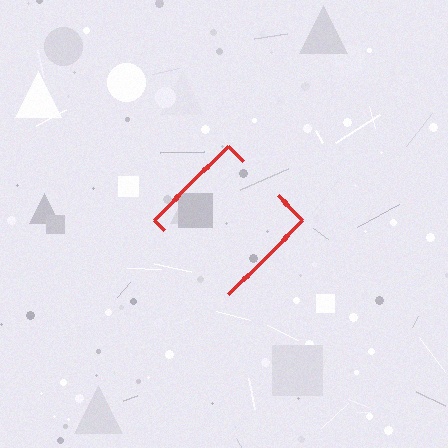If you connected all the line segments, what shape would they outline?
They would outline a diamond.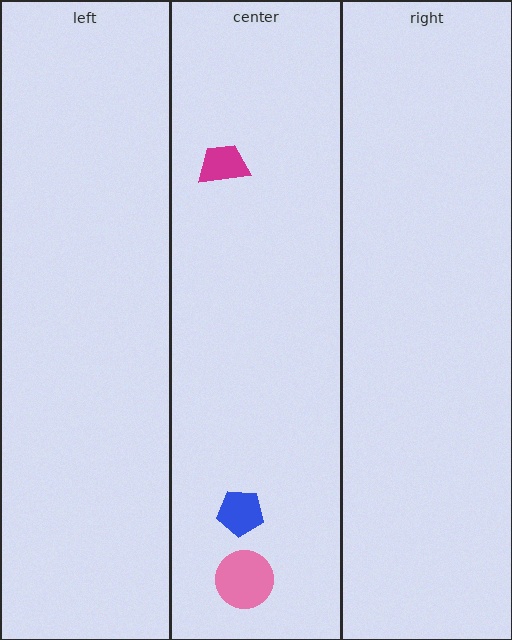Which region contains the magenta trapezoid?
The center region.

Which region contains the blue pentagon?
The center region.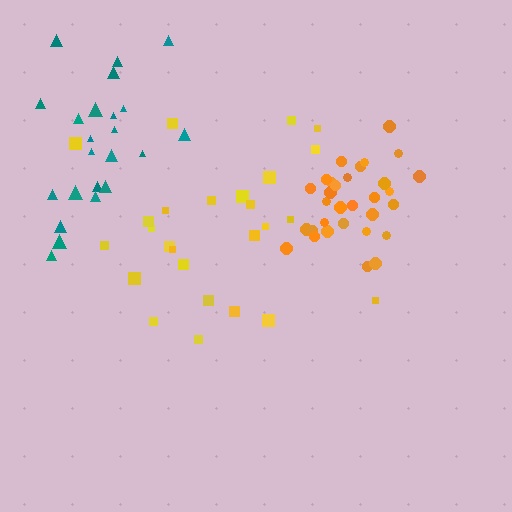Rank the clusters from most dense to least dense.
orange, teal, yellow.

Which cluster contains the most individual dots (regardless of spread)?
Orange (31).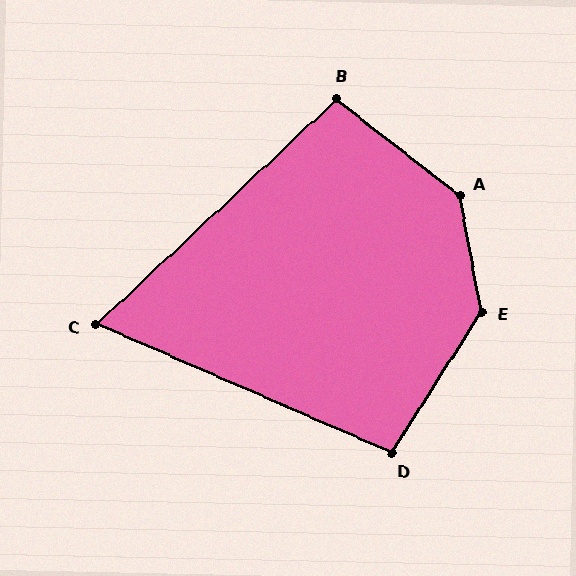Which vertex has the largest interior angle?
A, at approximately 139 degrees.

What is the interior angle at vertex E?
Approximately 137 degrees (obtuse).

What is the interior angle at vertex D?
Approximately 99 degrees (obtuse).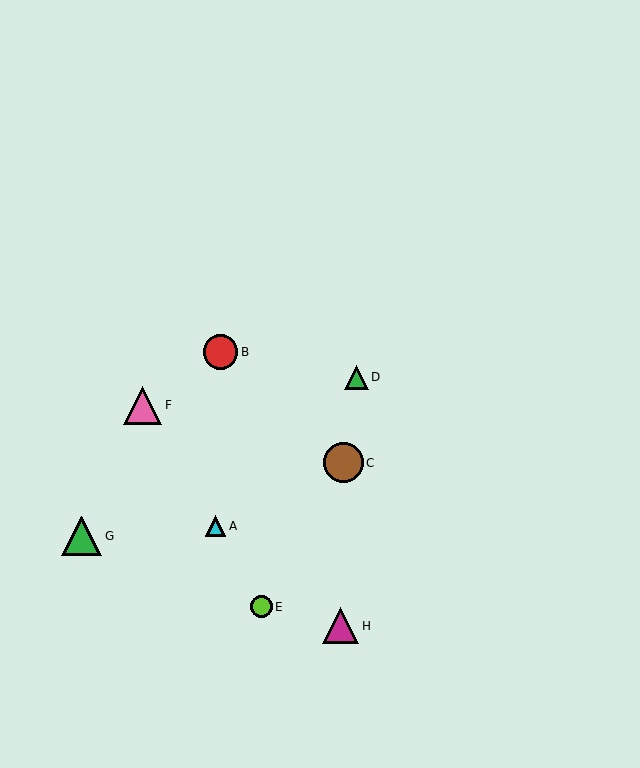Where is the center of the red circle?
The center of the red circle is at (220, 352).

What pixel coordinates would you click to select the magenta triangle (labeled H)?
Click at (341, 626) to select the magenta triangle H.